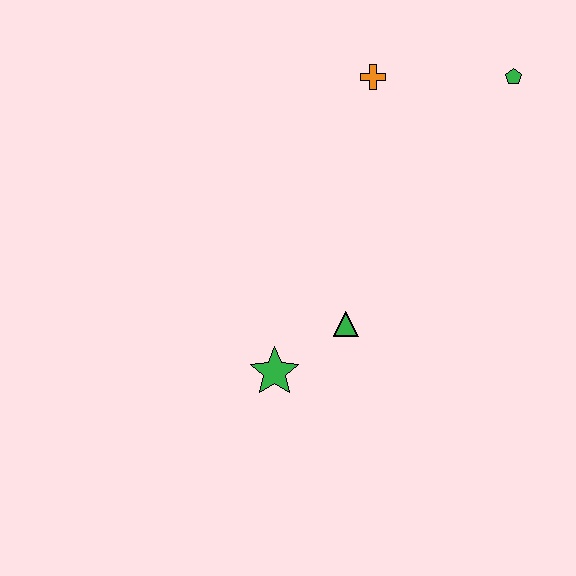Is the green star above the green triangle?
No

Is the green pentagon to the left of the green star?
No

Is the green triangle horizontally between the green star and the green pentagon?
Yes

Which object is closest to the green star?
The green triangle is closest to the green star.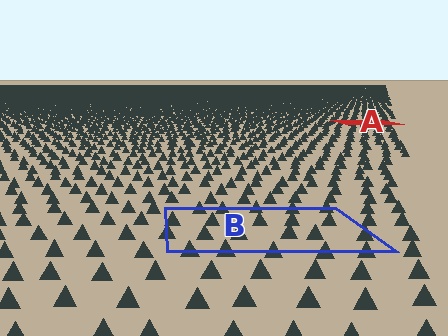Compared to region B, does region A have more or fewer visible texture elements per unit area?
Region A has more texture elements per unit area — they are packed more densely because it is farther away.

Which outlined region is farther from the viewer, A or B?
Region A is farther from the viewer — the texture elements inside it appear smaller and more densely packed.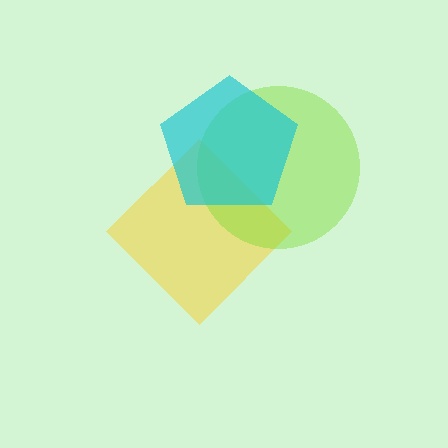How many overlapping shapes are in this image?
There are 3 overlapping shapes in the image.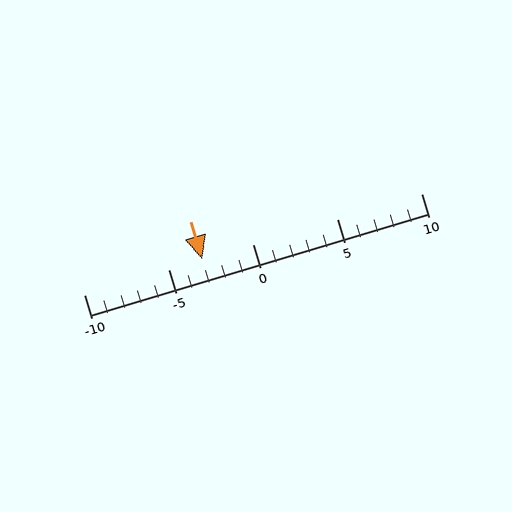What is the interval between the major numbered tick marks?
The major tick marks are spaced 5 units apart.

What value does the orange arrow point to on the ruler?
The orange arrow points to approximately -3.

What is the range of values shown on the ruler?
The ruler shows values from -10 to 10.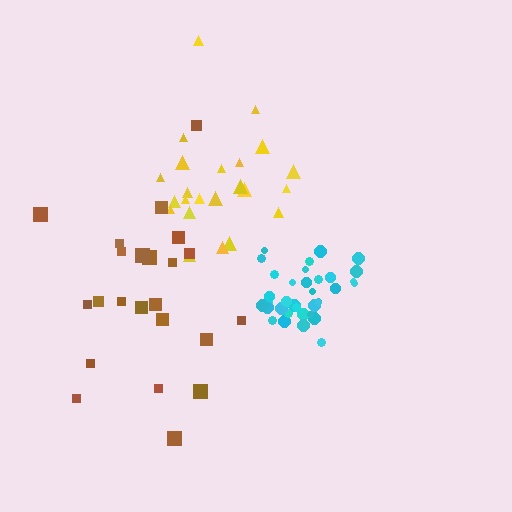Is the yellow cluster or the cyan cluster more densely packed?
Cyan.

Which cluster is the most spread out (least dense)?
Brown.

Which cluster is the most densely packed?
Cyan.